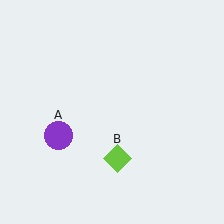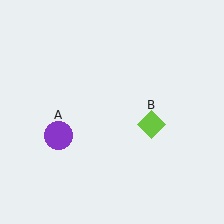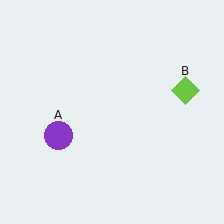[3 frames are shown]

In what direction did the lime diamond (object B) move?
The lime diamond (object B) moved up and to the right.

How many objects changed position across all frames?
1 object changed position: lime diamond (object B).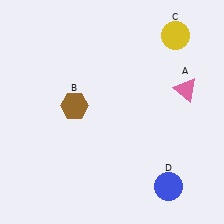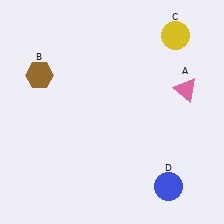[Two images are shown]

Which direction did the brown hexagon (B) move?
The brown hexagon (B) moved left.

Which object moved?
The brown hexagon (B) moved left.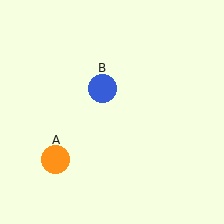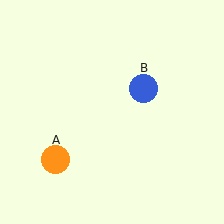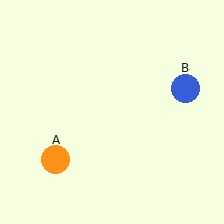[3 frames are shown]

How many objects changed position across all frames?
1 object changed position: blue circle (object B).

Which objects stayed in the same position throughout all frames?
Orange circle (object A) remained stationary.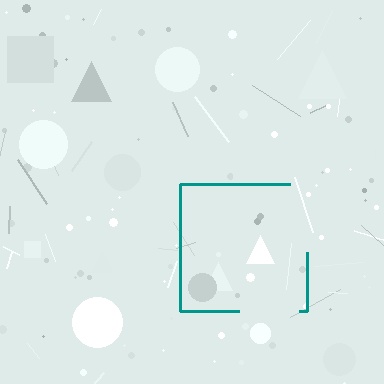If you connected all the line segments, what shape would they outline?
They would outline a square.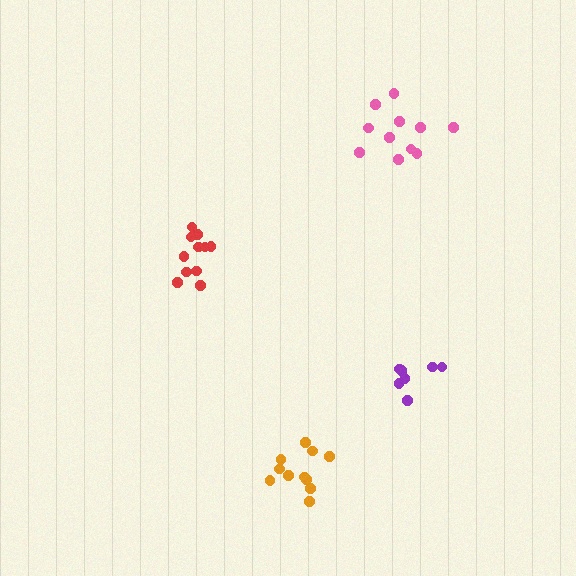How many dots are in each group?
Group 1: 11 dots, Group 2: 7 dots, Group 3: 11 dots, Group 4: 11 dots (40 total).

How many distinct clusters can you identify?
There are 4 distinct clusters.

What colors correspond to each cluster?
The clusters are colored: red, purple, orange, pink.